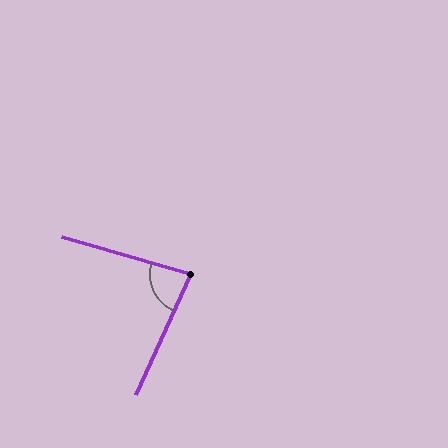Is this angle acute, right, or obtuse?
It is acute.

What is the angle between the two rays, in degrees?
Approximately 82 degrees.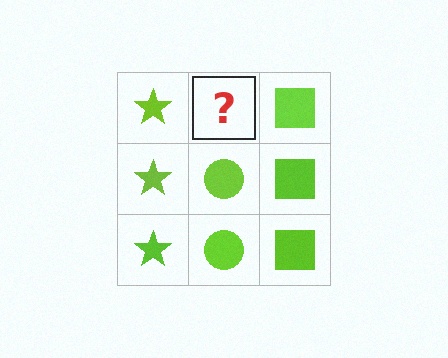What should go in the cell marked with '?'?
The missing cell should contain a lime circle.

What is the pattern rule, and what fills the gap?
The rule is that each column has a consistent shape. The gap should be filled with a lime circle.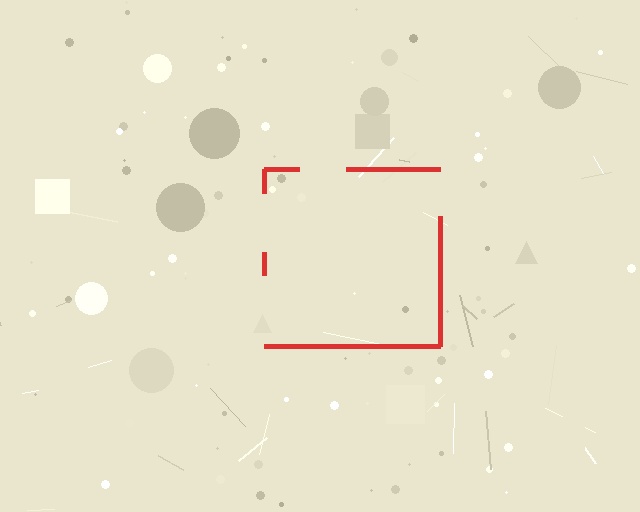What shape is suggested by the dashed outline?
The dashed outline suggests a square.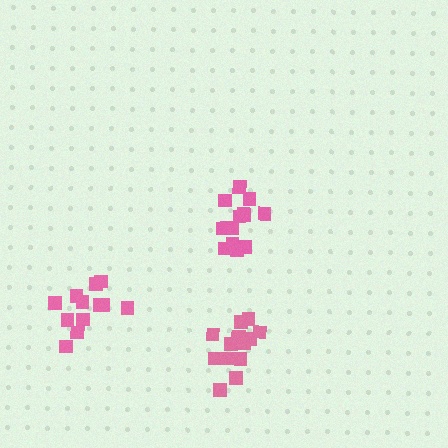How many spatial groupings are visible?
There are 3 spatial groupings.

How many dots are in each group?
Group 1: 14 dots, Group 2: 12 dots, Group 3: 13 dots (39 total).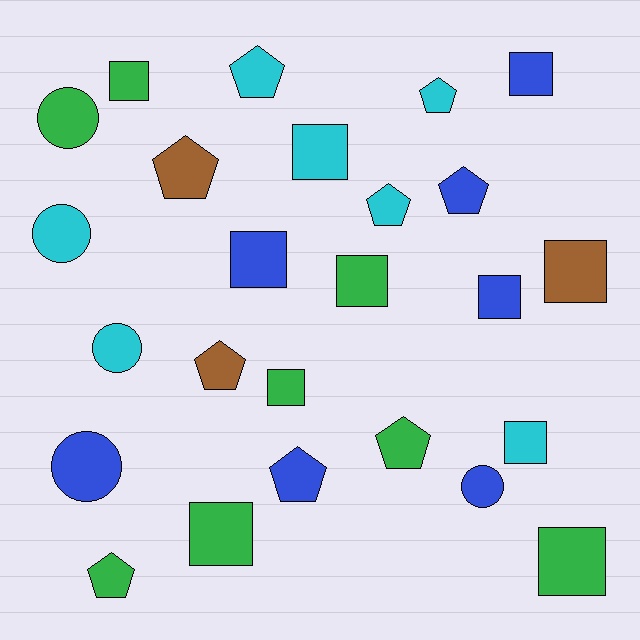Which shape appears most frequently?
Square, with 11 objects.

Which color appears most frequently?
Green, with 8 objects.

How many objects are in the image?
There are 25 objects.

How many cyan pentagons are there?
There are 3 cyan pentagons.